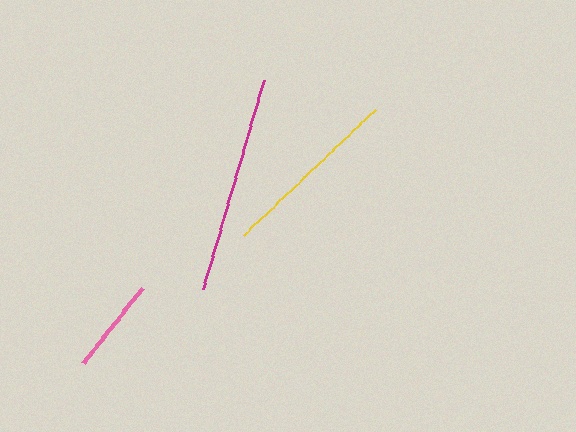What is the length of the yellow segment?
The yellow segment is approximately 184 pixels long.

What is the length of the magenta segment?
The magenta segment is approximately 218 pixels long.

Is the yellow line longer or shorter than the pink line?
The yellow line is longer than the pink line.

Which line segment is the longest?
The magenta line is the longest at approximately 218 pixels.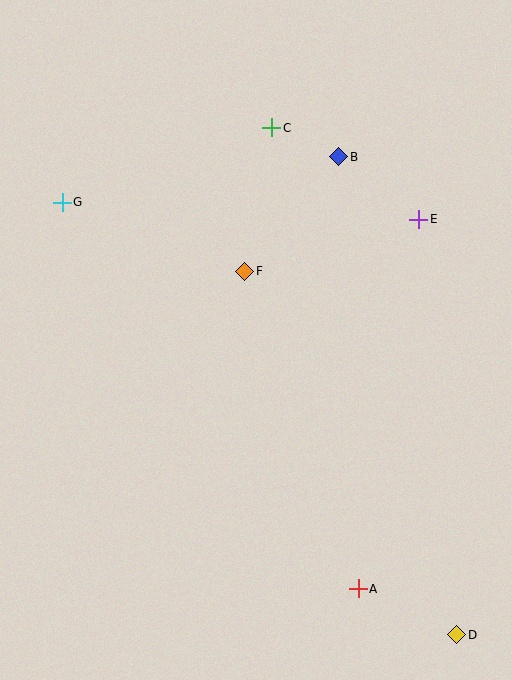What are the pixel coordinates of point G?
Point G is at (62, 202).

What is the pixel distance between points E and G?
The distance between E and G is 357 pixels.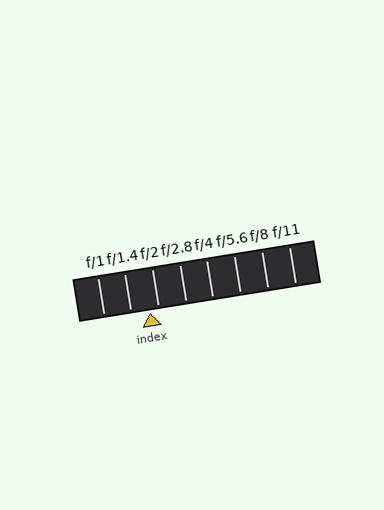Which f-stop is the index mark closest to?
The index mark is closest to f/2.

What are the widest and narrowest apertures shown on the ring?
The widest aperture shown is f/1 and the narrowest is f/11.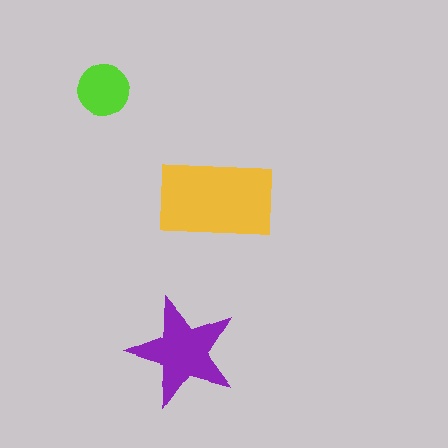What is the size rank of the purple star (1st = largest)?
2nd.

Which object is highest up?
The lime circle is topmost.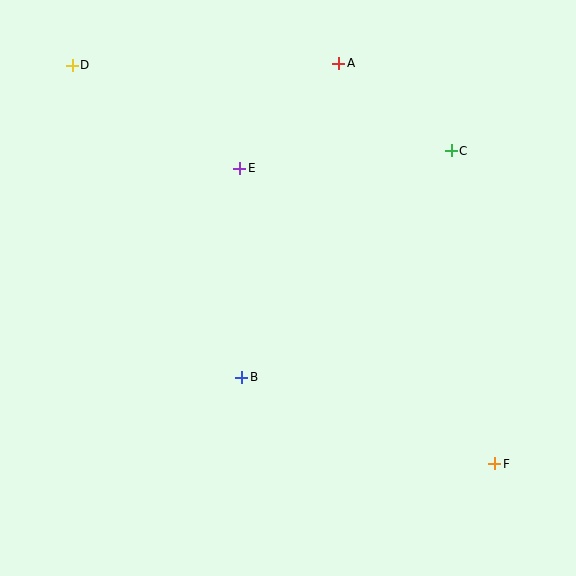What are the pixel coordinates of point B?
Point B is at (242, 377).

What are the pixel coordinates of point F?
Point F is at (495, 464).